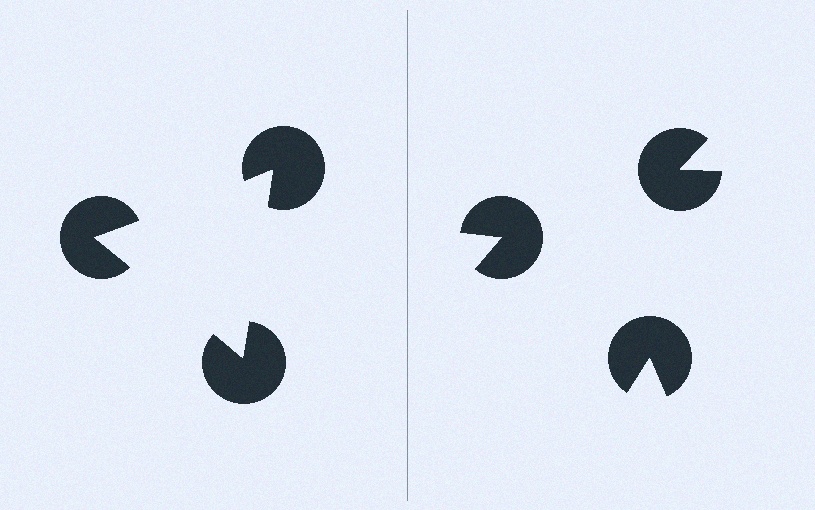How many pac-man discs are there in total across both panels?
6 — 3 on each side.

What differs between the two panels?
The pac-man discs are positioned identically on both sides; only the wedge orientations differ. On the left they align to a triangle; on the right they are misaligned.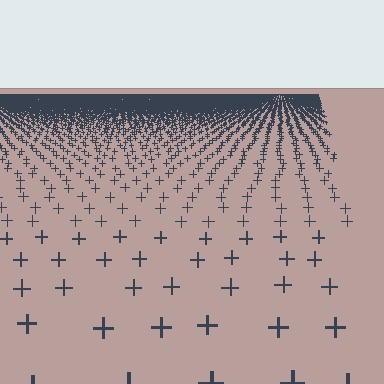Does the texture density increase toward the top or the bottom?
Density increases toward the top.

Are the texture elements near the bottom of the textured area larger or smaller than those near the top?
Larger. Near the bottom, elements are closer to the viewer and appear at a bigger on-screen size.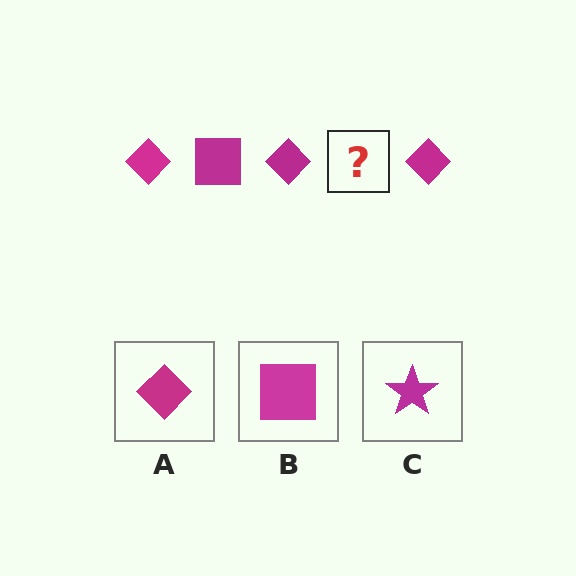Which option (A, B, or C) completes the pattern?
B.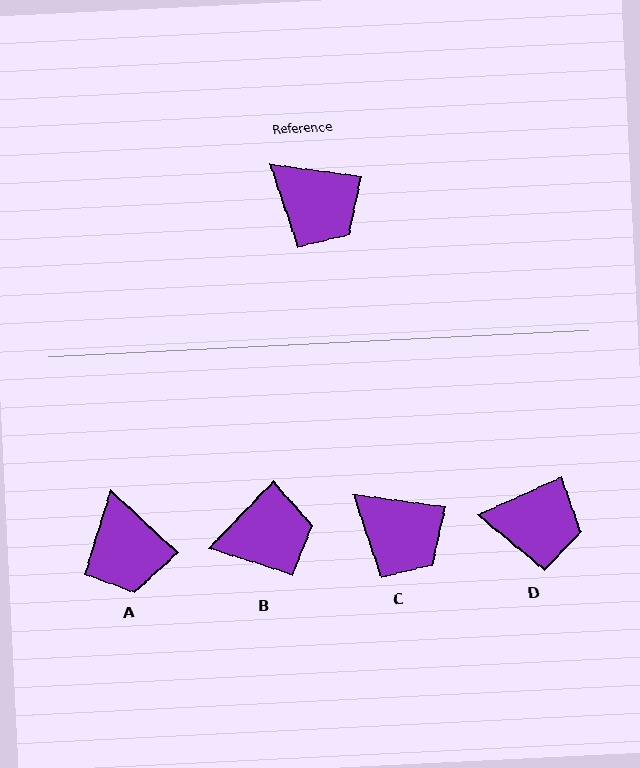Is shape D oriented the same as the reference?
No, it is off by about 32 degrees.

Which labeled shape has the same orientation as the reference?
C.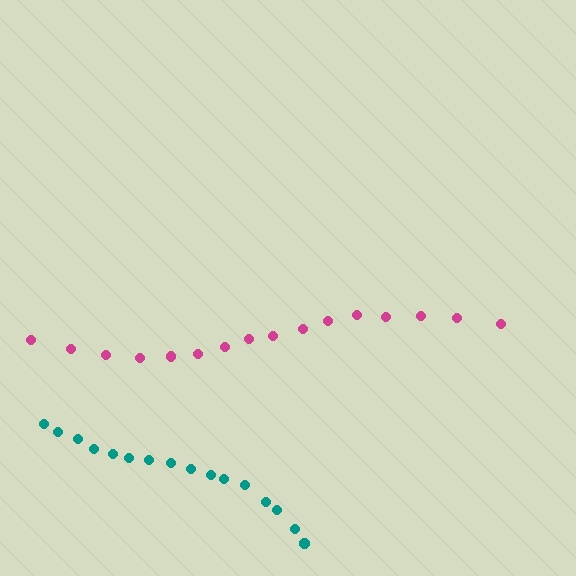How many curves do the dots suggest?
There are 2 distinct paths.